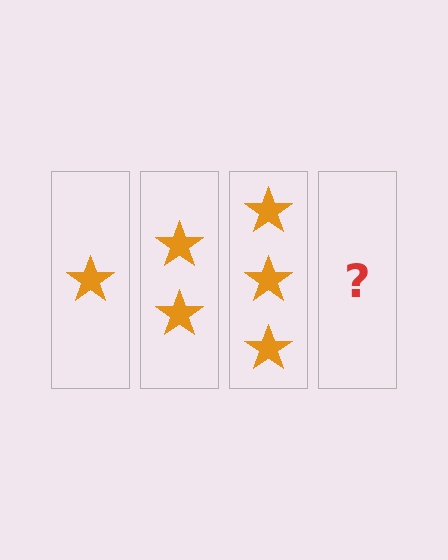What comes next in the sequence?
The next element should be 4 stars.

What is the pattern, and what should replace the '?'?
The pattern is that each step adds one more star. The '?' should be 4 stars.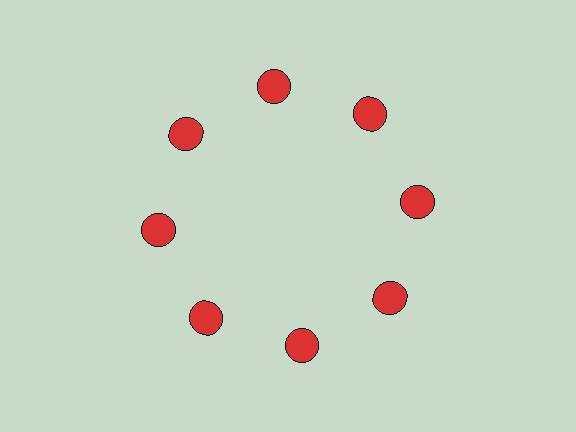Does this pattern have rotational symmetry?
Yes, this pattern has 8-fold rotational symmetry. It looks the same after rotating 45 degrees around the center.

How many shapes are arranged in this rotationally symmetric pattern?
There are 8 shapes, arranged in 8 groups of 1.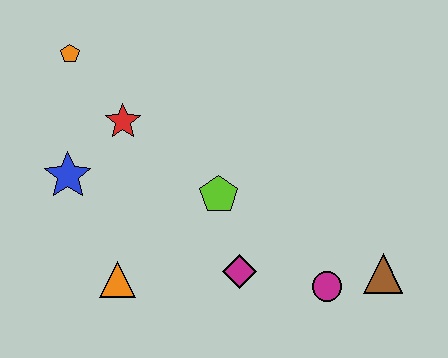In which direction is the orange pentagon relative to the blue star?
The orange pentagon is above the blue star.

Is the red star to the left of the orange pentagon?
No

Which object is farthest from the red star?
The brown triangle is farthest from the red star.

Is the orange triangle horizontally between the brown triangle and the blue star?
Yes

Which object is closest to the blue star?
The red star is closest to the blue star.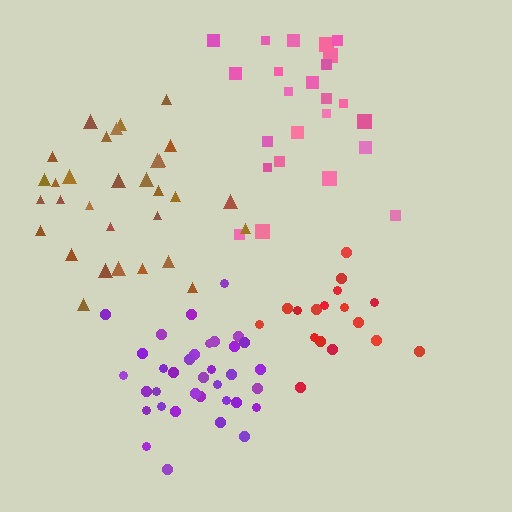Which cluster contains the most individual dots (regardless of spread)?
Purple (35).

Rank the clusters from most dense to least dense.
purple, red, brown, pink.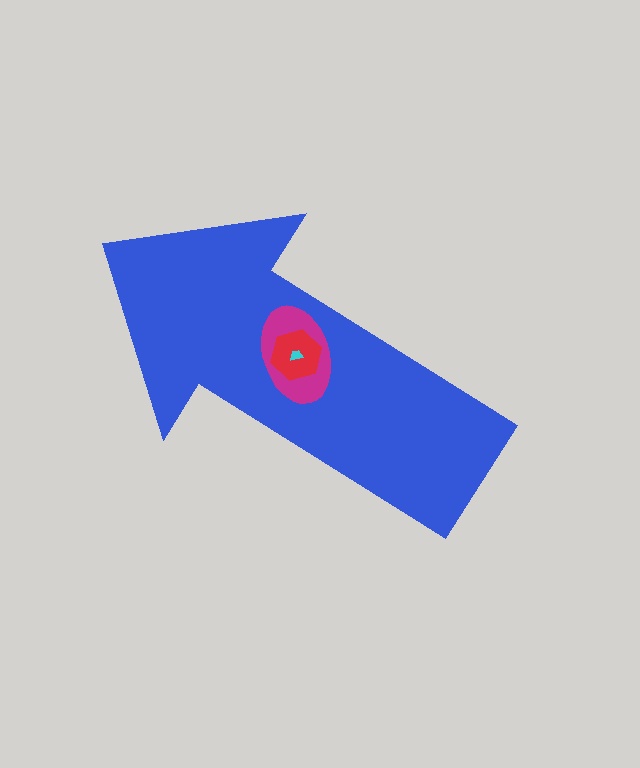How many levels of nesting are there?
4.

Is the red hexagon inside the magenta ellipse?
Yes.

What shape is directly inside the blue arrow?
The magenta ellipse.